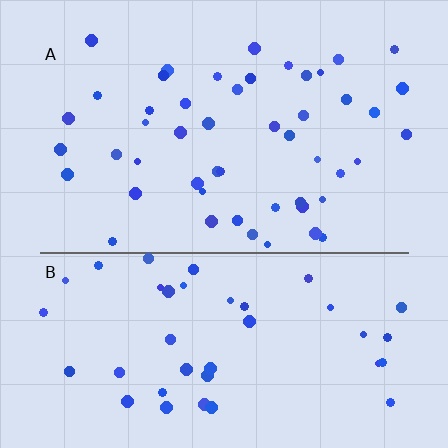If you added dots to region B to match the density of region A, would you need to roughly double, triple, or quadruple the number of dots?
Approximately double.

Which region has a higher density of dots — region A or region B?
A (the top).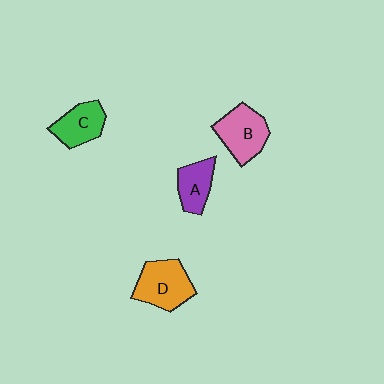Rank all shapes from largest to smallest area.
From largest to smallest: D (orange), B (pink), C (green), A (purple).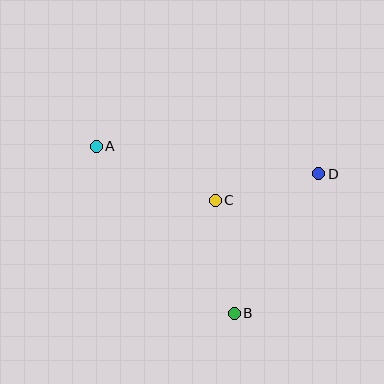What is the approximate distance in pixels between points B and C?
The distance between B and C is approximately 114 pixels.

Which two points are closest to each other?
Points C and D are closest to each other.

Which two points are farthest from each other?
Points A and D are farthest from each other.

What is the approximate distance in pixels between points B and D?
The distance between B and D is approximately 163 pixels.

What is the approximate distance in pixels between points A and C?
The distance between A and C is approximately 131 pixels.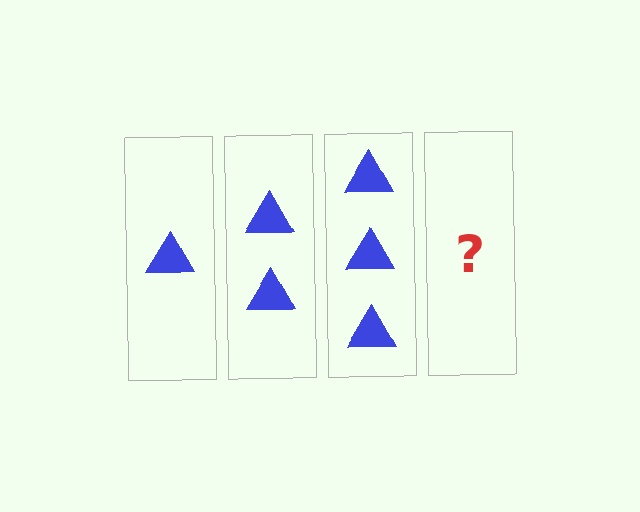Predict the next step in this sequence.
The next step is 4 triangles.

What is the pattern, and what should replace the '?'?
The pattern is that each step adds one more triangle. The '?' should be 4 triangles.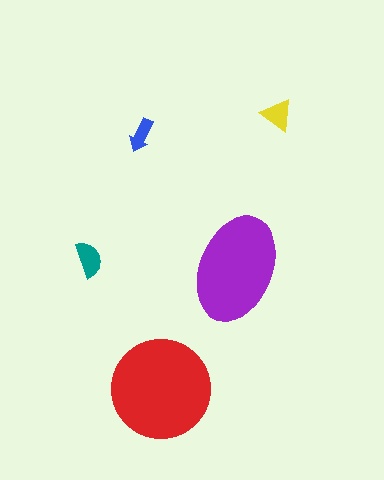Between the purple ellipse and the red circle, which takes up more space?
The red circle.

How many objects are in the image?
There are 5 objects in the image.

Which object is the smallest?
The blue arrow.